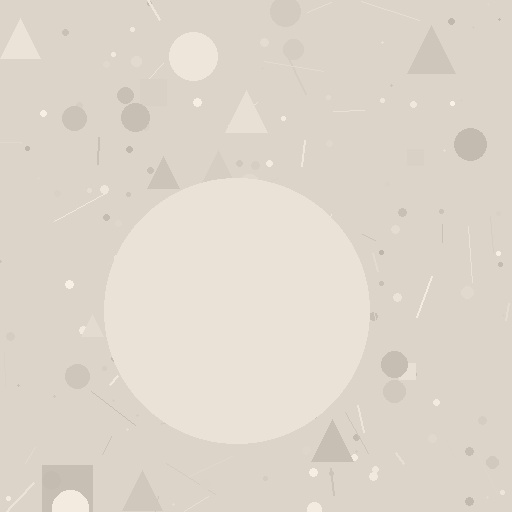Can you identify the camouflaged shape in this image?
The camouflaged shape is a circle.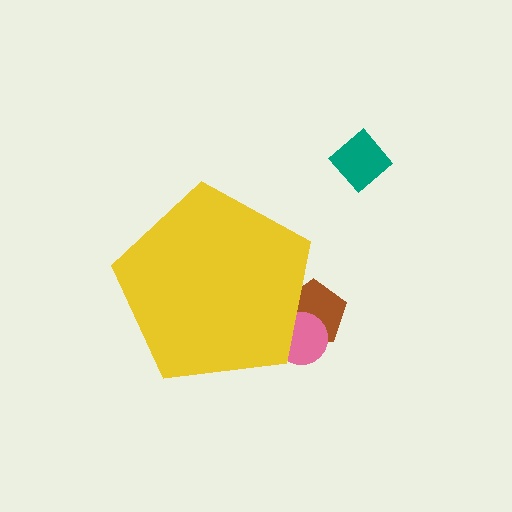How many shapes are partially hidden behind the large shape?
2 shapes are partially hidden.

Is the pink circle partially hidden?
Yes, the pink circle is partially hidden behind the yellow pentagon.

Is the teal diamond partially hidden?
No, the teal diamond is fully visible.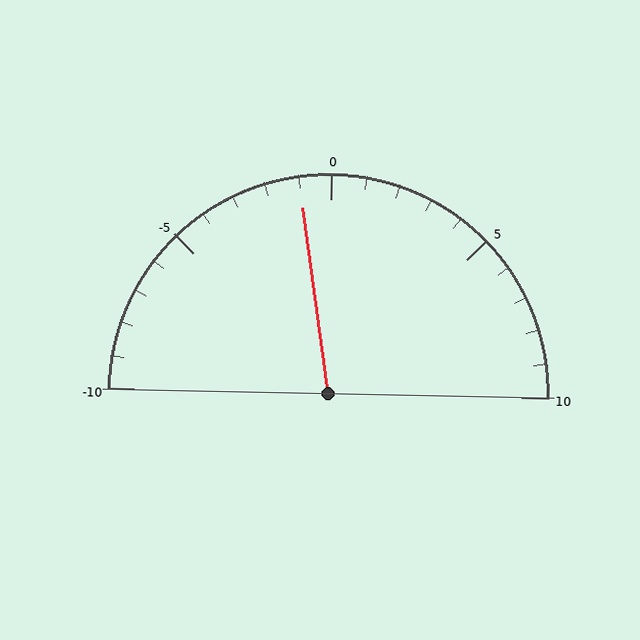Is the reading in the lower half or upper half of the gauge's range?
The reading is in the lower half of the range (-10 to 10).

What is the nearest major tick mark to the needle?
The nearest major tick mark is 0.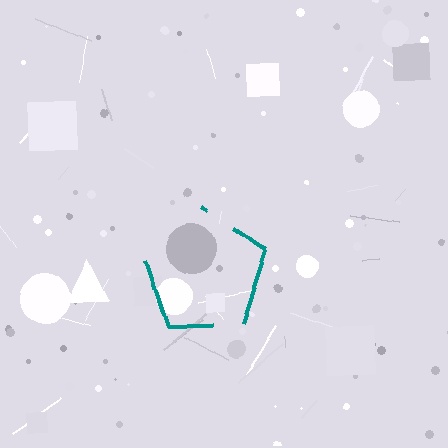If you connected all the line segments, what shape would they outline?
They would outline a pentagon.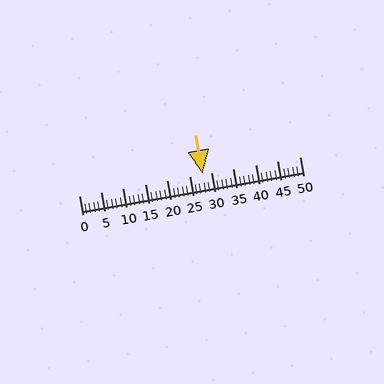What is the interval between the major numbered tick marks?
The major tick marks are spaced 5 units apart.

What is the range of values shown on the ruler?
The ruler shows values from 0 to 50.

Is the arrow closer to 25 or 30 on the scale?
The arrow is closer to 30.